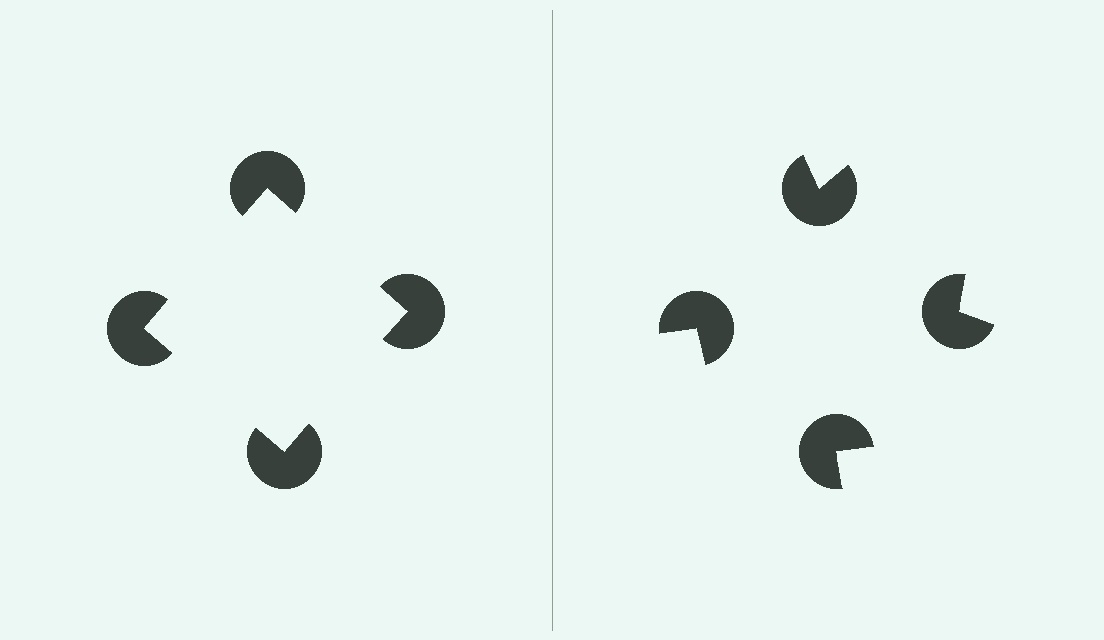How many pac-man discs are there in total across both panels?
8 — 4 on each side.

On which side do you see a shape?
An illusory square appears on the left side. On the right side the wedge cuts are rotated, so no coherent shape forms.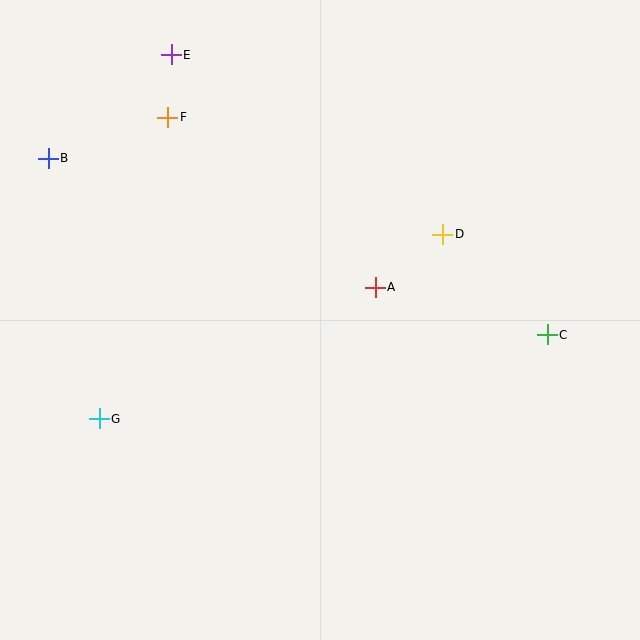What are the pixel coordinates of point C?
Point C is at (547, 335).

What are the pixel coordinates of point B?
Point B is at (48, 158).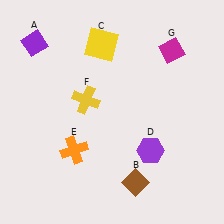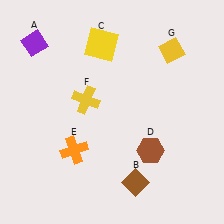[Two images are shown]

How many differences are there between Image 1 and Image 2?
There are 2 differences between the two images.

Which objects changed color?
D changed from purple to brown. G changed from magenta to yellow.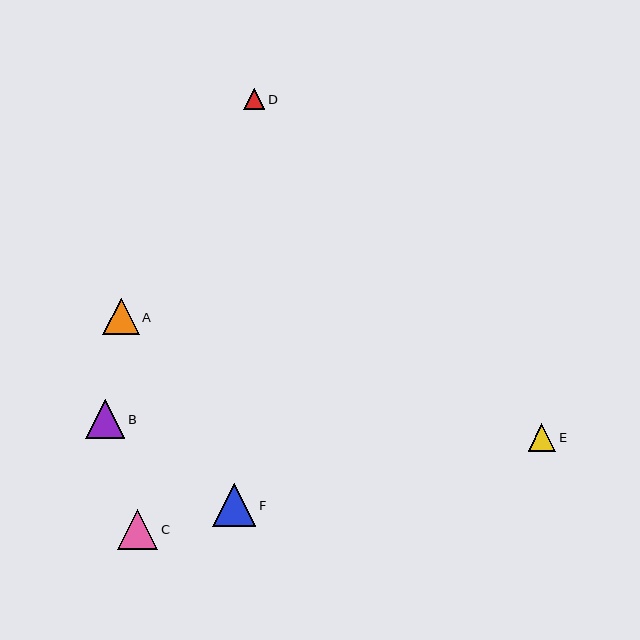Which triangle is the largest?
Triangle F is the largest with a size of approximately 43 pixels.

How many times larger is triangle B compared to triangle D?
Triangle B is approximately 1.8 times the size of triangle D.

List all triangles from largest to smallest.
From largest to smallest: F, C, B, A, E, D.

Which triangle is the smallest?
Triangle D is the smallest with a size of approximately 21 pixels.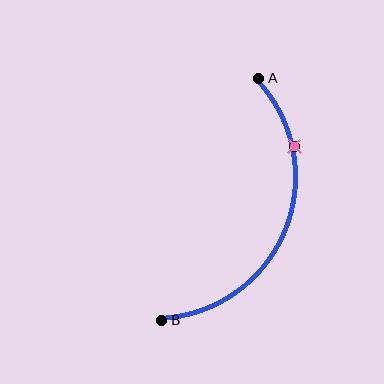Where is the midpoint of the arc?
The arc midpoint is the point on the curve farthest from the straight line joining A and B. It sits to the right of that line.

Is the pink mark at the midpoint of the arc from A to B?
No. The pink mark lies on the arc but is closer to endpoint A. The arc midpoint would be at the point on the curve equidistant along the arc from both A and B.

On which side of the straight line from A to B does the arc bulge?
The arc bulges to the right of the straight line connecting A and B.